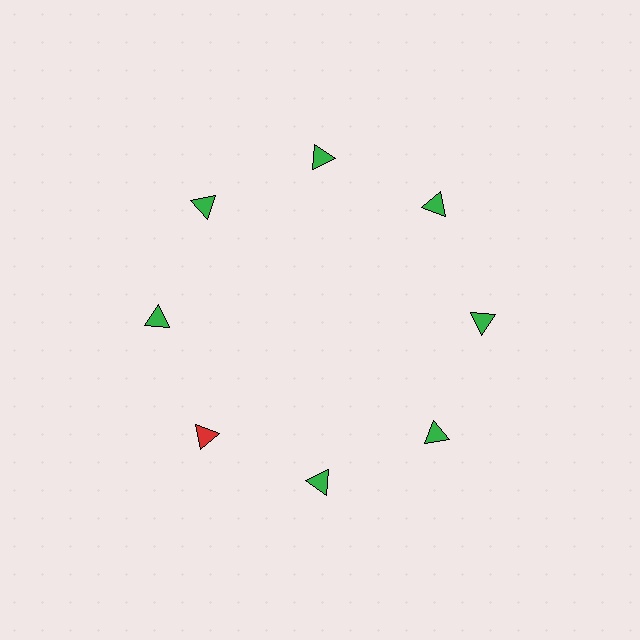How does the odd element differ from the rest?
It has a different color: red instead of green.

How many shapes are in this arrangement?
There are 8 shapes arranged in a ring pattern.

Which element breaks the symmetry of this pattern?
The red triangle at roughly the 8 o'clock position breaks the symmetry. All other shapes are green triangles.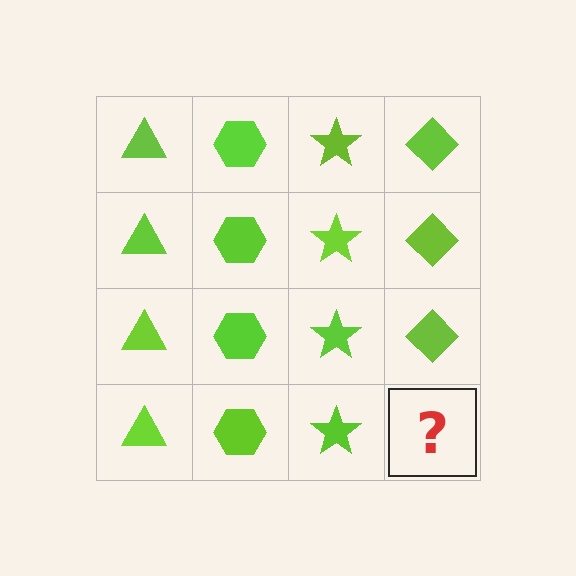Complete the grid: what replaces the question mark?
The question mark should be replaced with a lime diamond.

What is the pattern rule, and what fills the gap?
The rule is that each column has a consistent shape. The gap should be filled with a lime diamond.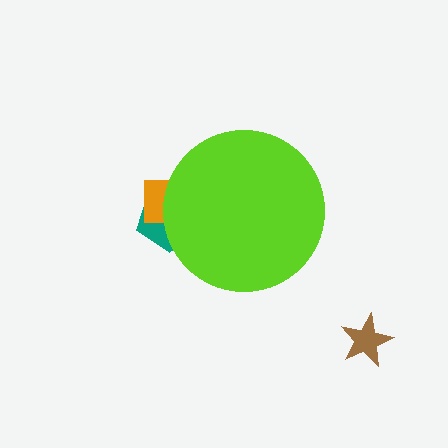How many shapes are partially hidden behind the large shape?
2 shapes are partially hidden.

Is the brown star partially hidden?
No, the brown star is fully visible.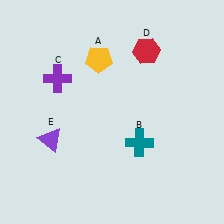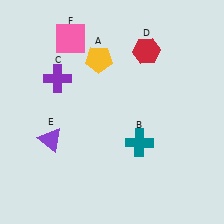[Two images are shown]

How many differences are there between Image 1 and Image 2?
There is 1 difference between the two images.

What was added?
A pink square (F) was added in Image 2.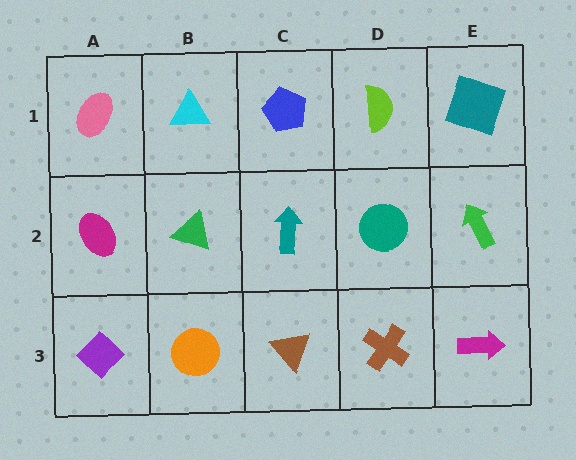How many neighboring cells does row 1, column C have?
3.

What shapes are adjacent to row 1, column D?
A teal circle (row 2, column D), a blue pentagon (row 1, column C), a teal square (row 1, column E).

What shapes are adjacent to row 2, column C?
A blue pentagon (row 1, column C), a brown triangle (row 3, column C), a green triangle (row 2, column B), a teal circle (row 2, column D).